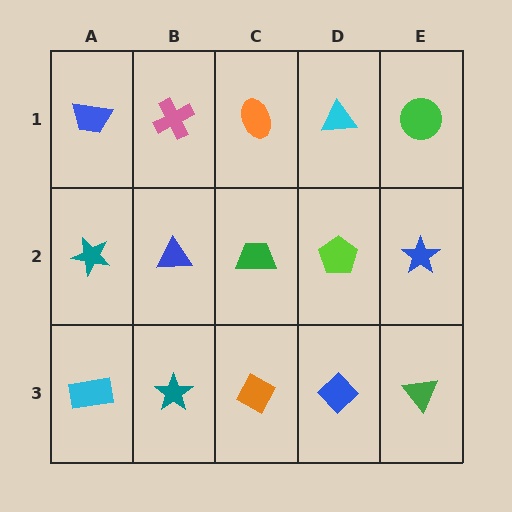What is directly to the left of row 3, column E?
A blue diamond.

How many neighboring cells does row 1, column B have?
3.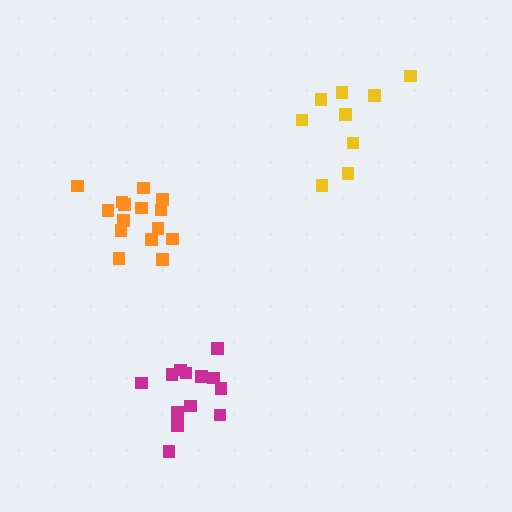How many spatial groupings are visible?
There are 3 spatial groupings.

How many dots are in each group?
Group 1: 15 dots, Group 2: 9 dots, Group 3: 13 dots (37 total).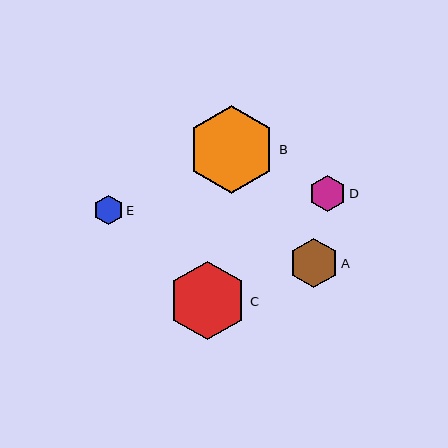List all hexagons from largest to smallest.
From largest to smallest: B, C, A, D, E.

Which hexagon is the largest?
Hexagon B is the largest with a size of approximately 89 pixels.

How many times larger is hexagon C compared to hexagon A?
Hexagon C is approximately 1.6 times the size of hexagon A.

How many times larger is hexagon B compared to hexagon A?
Hexagon B is approximately 1.8 times the size of hexagon A.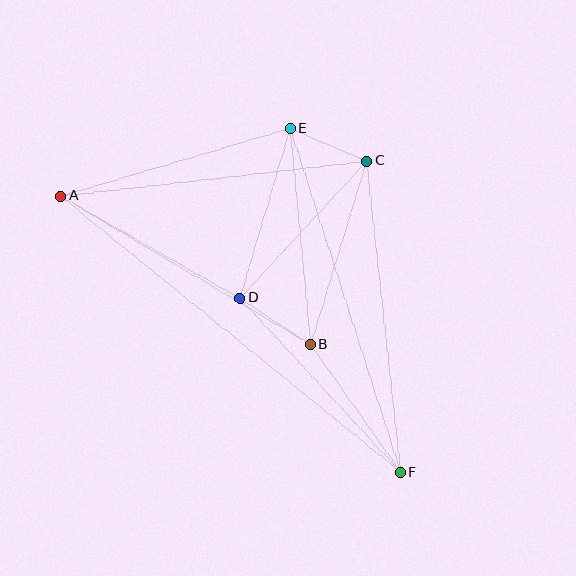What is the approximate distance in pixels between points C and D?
The distance between C and D is approximately 187 pixels.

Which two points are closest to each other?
Points C and E are closest to each other.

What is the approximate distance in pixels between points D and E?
The distance between D and E is approximately 177 pixels.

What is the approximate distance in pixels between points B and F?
The distance between B and F is approximately 157 pixels.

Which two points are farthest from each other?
Points A and F are farthest from each other.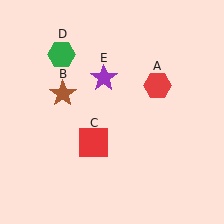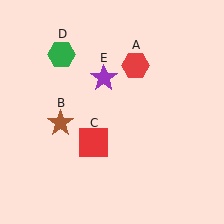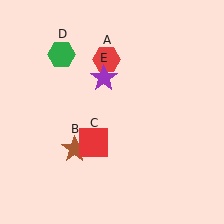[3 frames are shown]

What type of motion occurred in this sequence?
The red hexagon (object A), brown star (object B) rotated counterclockwise around the center of the scene.